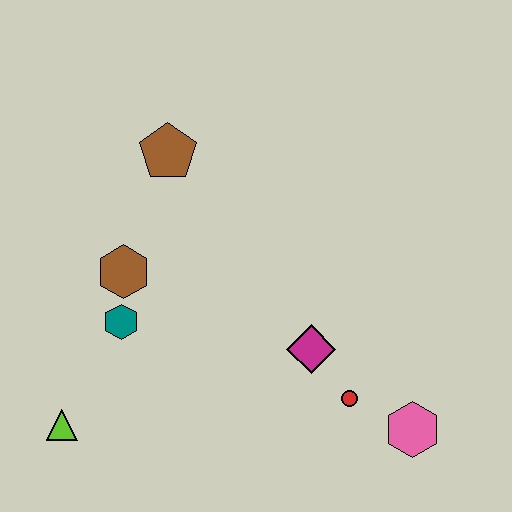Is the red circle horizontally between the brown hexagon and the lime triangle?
No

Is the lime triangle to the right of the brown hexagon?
No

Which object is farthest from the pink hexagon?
The brown pentagon is farthest from the pink hexagon.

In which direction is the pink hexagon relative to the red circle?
The pink hexagon is to the right of the red circle.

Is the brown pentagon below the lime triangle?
No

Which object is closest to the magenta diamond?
The red circle is closest to the magenta diamond.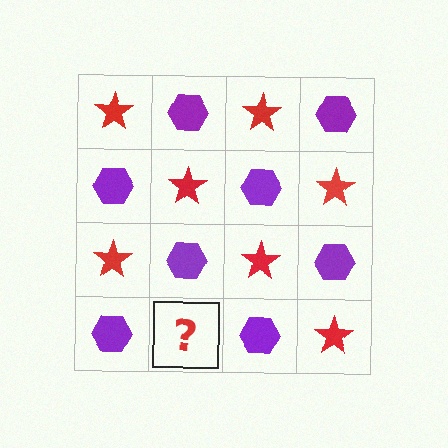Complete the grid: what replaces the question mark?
The question mark should be replaced with a red star.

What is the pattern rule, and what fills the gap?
The rule is that it alternates red star and purple hexagon in a checkerboard pattern. The gap should be filled with a red star.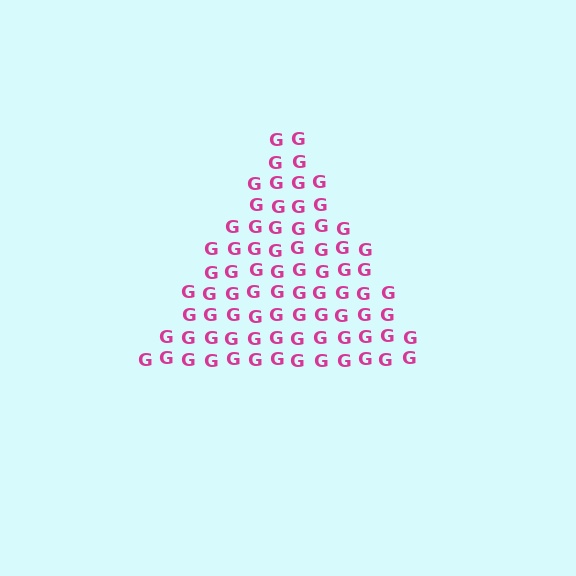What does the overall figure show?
The overall figure shows a triangle.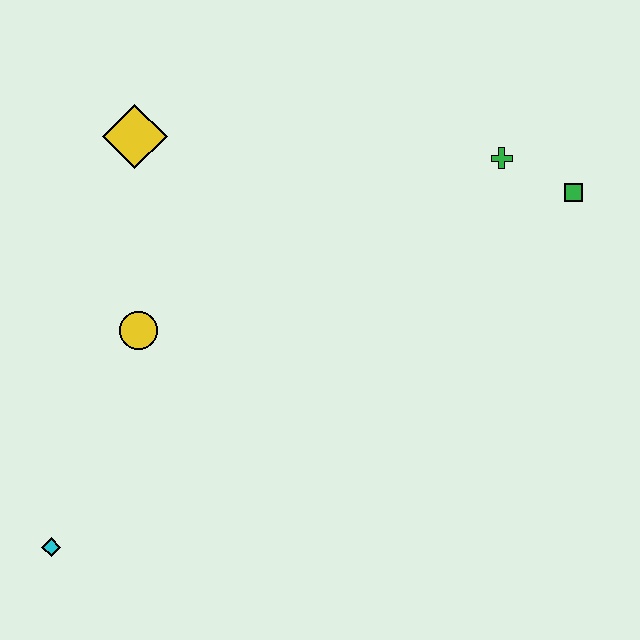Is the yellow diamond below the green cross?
No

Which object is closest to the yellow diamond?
The yellow circle is closest to the yellow diamond.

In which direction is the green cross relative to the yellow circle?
The green cross is to the right of the yellow circle.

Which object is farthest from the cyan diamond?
The green square is farthest from the cyan diamond.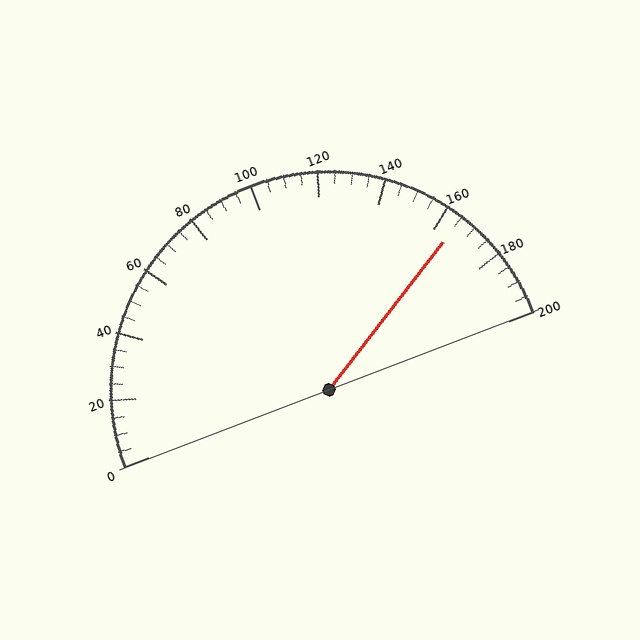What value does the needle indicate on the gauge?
The needle indicates approximately 165.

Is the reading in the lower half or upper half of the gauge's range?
The reading is in the upper half of the range (0 to 200).